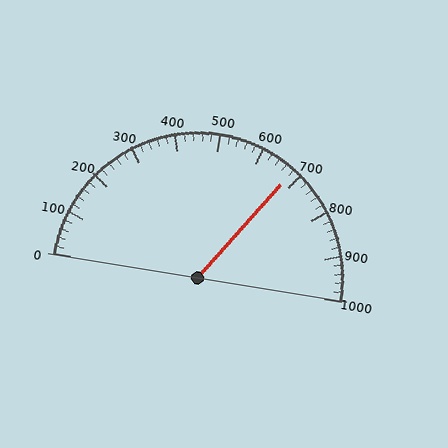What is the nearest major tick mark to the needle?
The nearest major tick mark is 700.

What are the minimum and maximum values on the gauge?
The gauge ranges from 0 to 1000.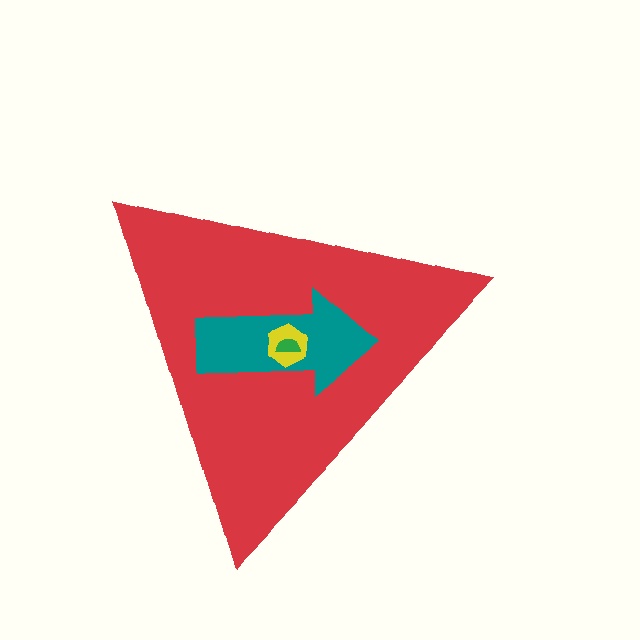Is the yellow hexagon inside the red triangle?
Yes.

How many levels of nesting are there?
4.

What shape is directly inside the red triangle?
The teal arrow.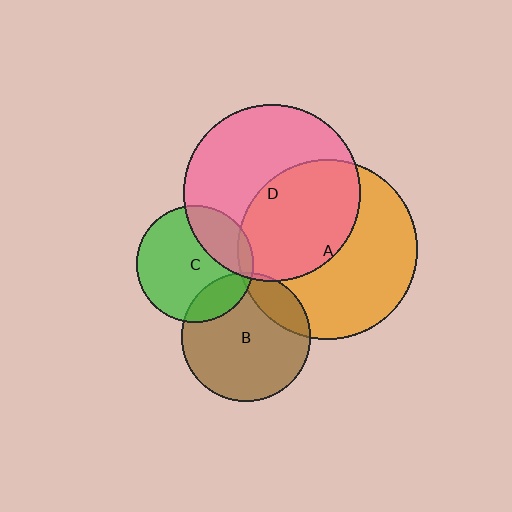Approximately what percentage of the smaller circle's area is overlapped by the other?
Approximately 5%.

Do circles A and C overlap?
Yes.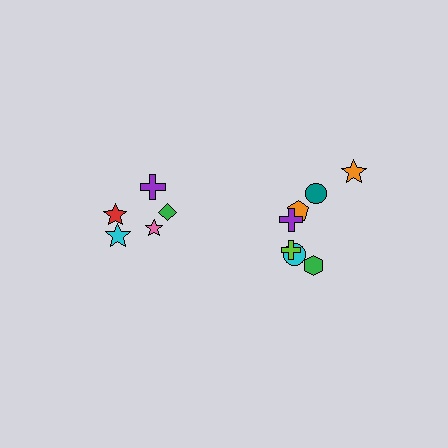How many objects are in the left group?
There are 5 objects.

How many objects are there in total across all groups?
There are 12 objects.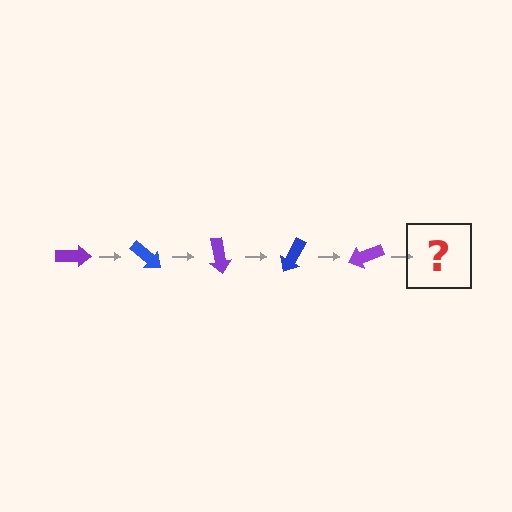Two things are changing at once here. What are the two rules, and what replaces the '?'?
The two rules are that it rotates 40 degrees each step and the color cycles through purple and blue. The '?' should be a blue arrow, rotated 200 degrees from the start.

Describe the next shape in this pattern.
It should be a blue arrow, rotated 200 degrees from the start.